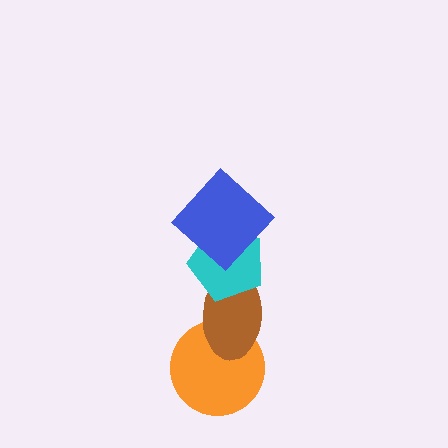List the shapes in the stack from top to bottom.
From top to bottom: the blue diamond, the cyan pentagon, the brown ellipse, the orange circle.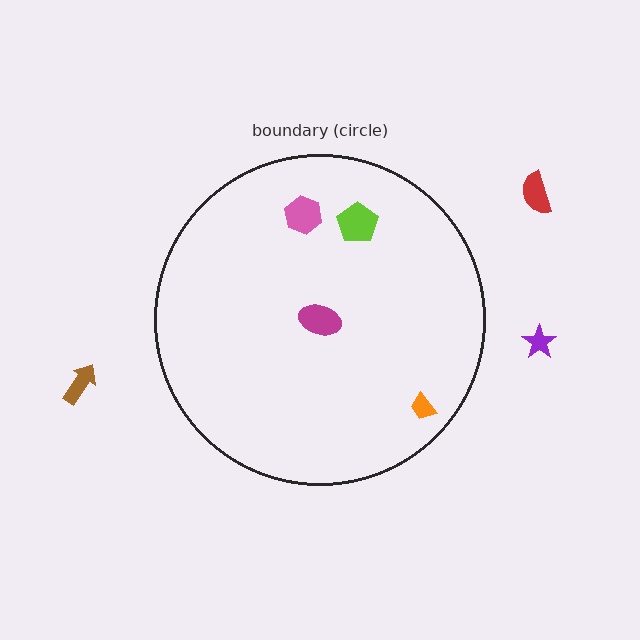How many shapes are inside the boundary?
4 inside, 3 outside.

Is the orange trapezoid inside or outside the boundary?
Inside.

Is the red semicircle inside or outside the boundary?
Outside.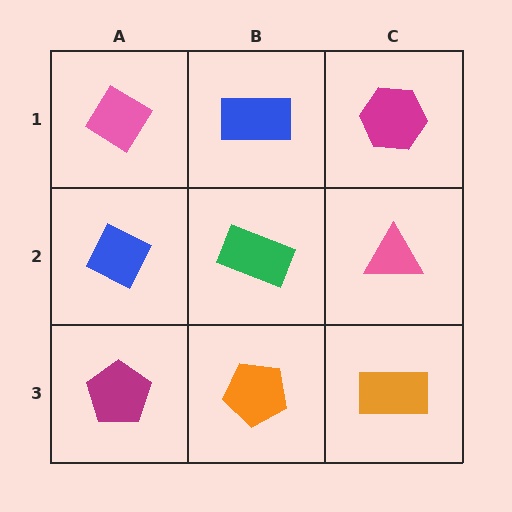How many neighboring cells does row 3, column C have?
2.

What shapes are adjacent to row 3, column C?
A pink triangle (row 2, column C), an orange pentagon (row 3, column B).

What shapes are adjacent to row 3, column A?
A blue diamond (row 2, column A), an orange pentagon (row 3, column B).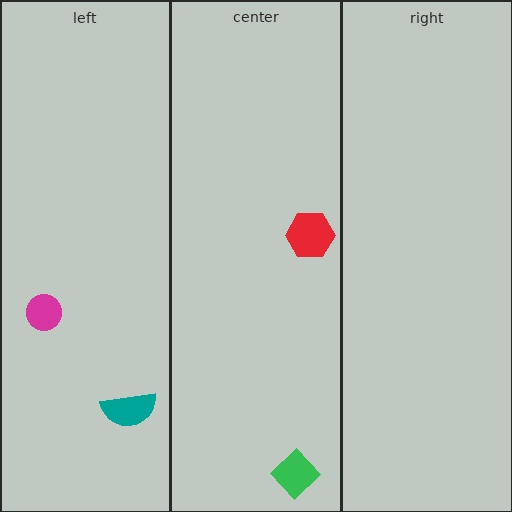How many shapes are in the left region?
2.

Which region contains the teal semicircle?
The left region.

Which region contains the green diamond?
The center region.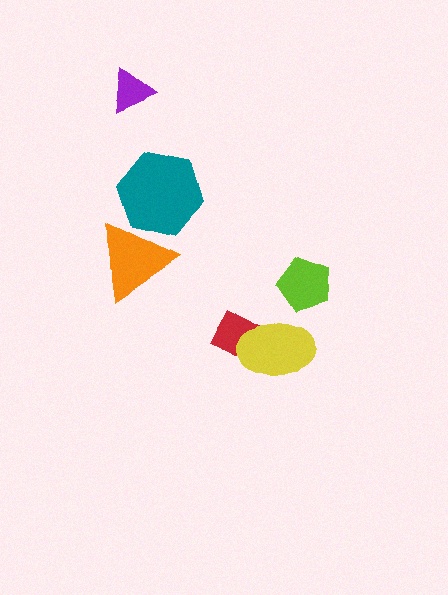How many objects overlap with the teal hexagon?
1 object overlaps with the teal hexagon.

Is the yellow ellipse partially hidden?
No, no other shape covers it.